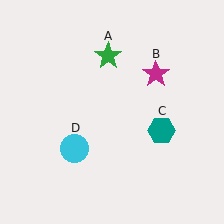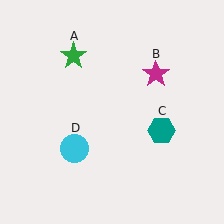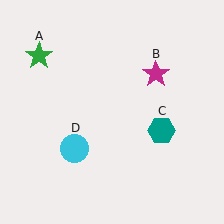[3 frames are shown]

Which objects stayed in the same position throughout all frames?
Magenta star (object B) and teal hexagon (object C) and cyan circle (object D) remained stationary.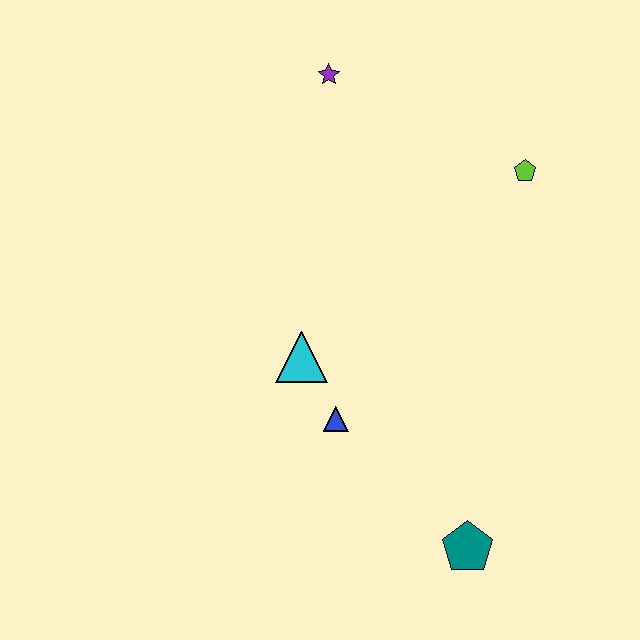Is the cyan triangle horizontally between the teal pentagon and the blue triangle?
No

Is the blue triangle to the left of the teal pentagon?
Yes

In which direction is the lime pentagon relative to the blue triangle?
The lime pentagon is above the blue triangle.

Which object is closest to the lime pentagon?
The purple star is closest to the lime pentagon.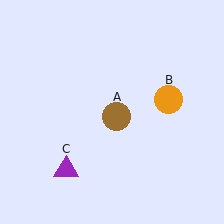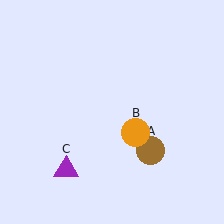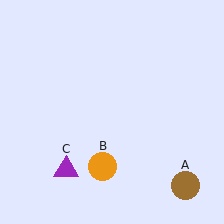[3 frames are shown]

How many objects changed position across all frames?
2 objects changed position: brown circle (object A), orange circle (object B).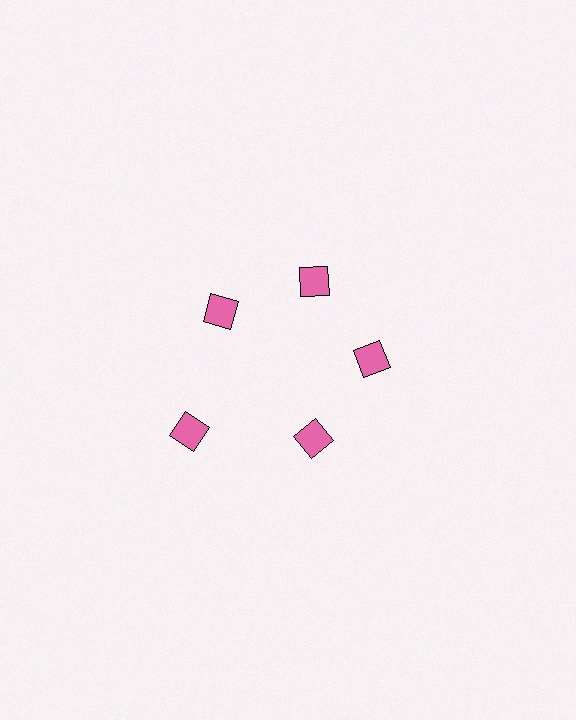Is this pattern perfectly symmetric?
No. The 5 pink diamonds are arranged in a ring, but one element near the 8 o'clock position is pushed outward from the center, breaking the 5-fold rotational symmetry.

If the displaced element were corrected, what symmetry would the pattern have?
It would have 5-fold rotational symmetry — the pattern would map onto itself every 72 degrees.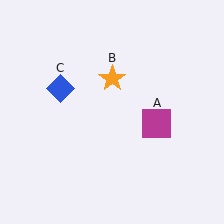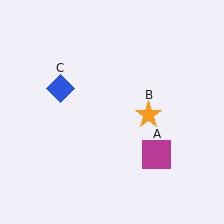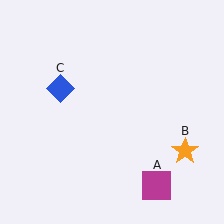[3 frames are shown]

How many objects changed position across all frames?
2 objects changed position: magenta square (object A), orange star (object B).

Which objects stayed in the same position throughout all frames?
Blue diamond (object C) remained stationary.